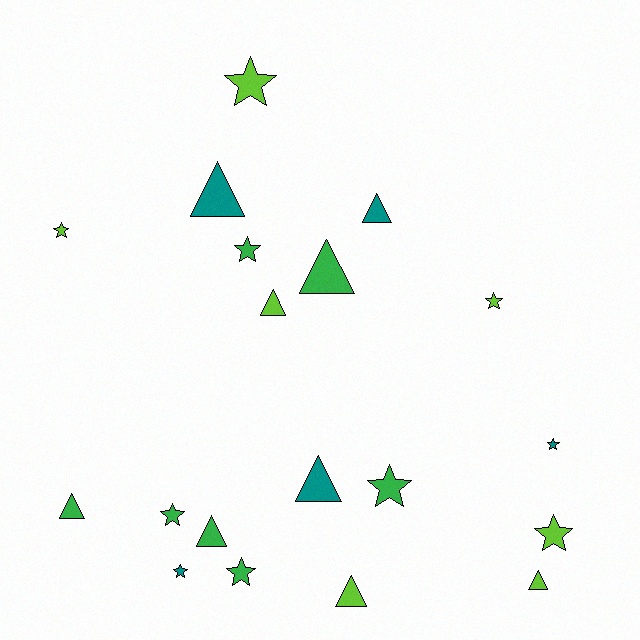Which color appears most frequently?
Green, with 7 objects.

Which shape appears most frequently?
Star, with 10 objects.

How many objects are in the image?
There are 19 objects.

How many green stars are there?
There are 4 green stars.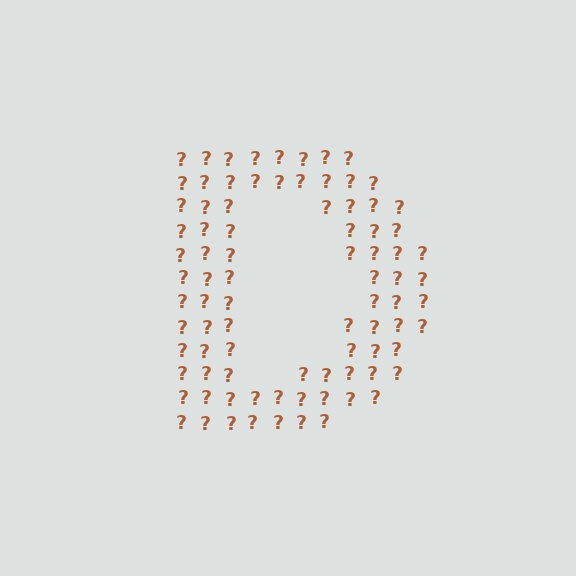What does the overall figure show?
The overall figure shows the letter D.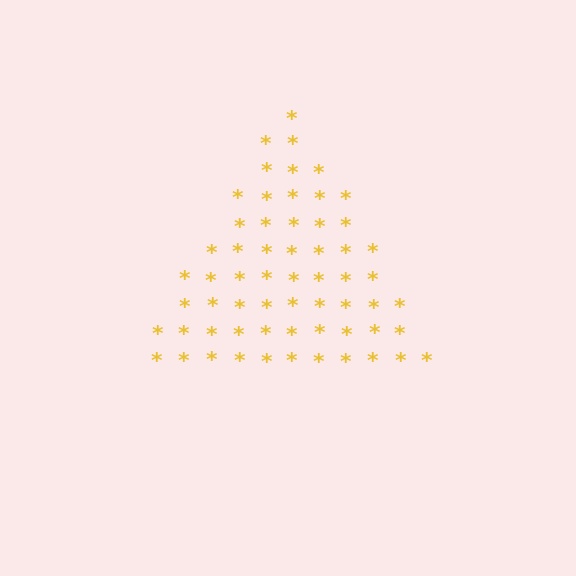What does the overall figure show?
The overall figure shows a triangle.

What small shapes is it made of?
It is made of small asterisks.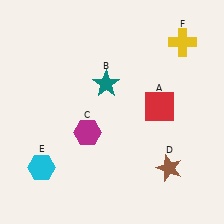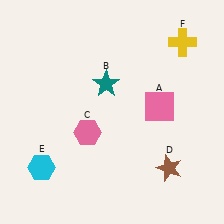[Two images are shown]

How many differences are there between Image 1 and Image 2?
There are 2 differences between the two images.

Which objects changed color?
A changed from red to pink. C changed from magenta to pink.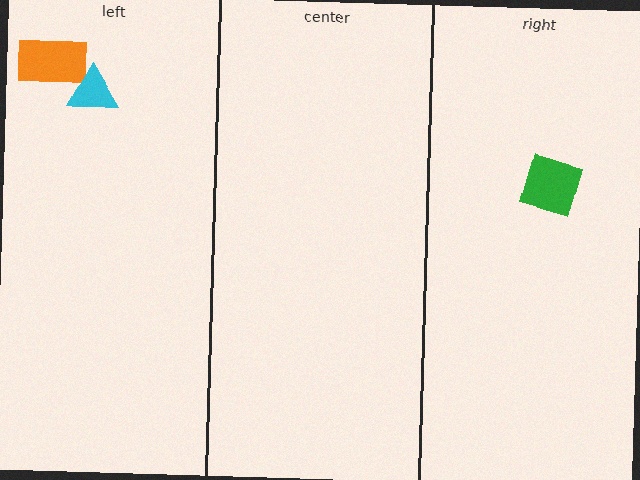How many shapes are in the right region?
1.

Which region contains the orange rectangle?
The left region.